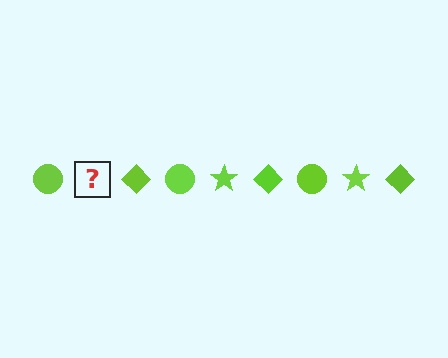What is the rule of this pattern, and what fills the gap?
The rule is that the pattern cycles through circle, star, diamond shapes in lime. The gap should be filled with a lime star.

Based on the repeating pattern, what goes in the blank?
The blank should be a lime star.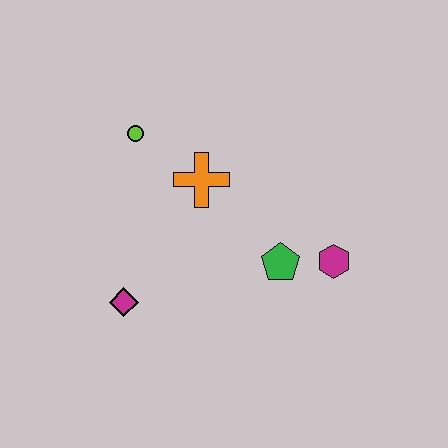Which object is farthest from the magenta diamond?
The magenta hexagon is farthest from the magenta diamond.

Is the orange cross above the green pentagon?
Yes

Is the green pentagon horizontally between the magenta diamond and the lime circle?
No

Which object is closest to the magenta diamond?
The orange cross is closest to the magenta diamond.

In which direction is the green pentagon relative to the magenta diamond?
The green pentagon is to the right of the magenta diamond.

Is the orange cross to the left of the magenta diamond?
No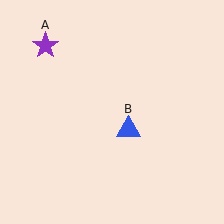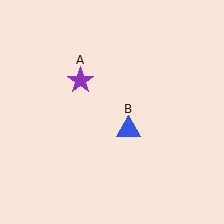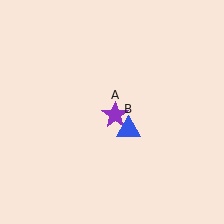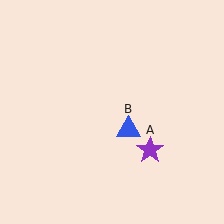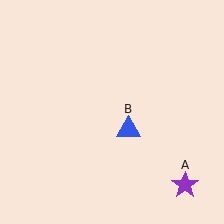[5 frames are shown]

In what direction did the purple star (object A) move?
The purple star (object A) moved down and to the right.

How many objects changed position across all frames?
1 object changed position: purple star (object A).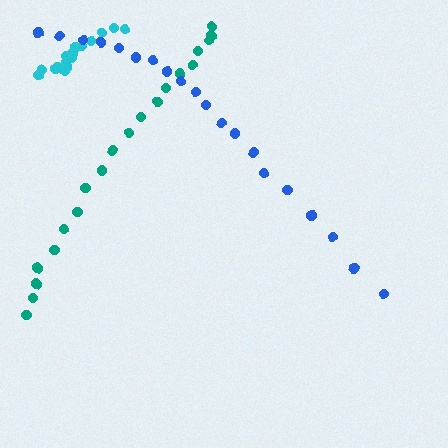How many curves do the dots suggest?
There are 3 distinct paths.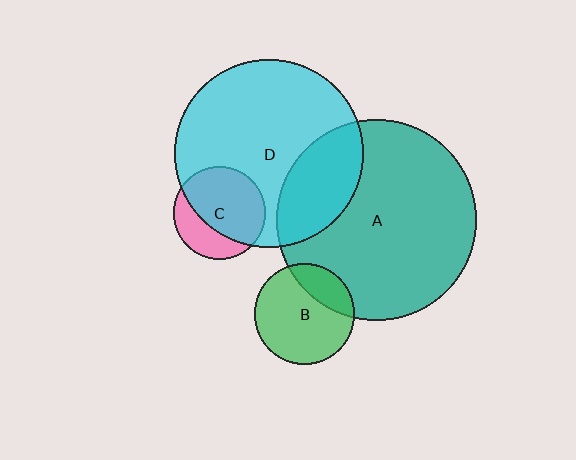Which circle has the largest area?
Circle A (teal).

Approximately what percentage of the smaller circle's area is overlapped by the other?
Approximately 25%.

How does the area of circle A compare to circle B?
Approximately 4.0 times.